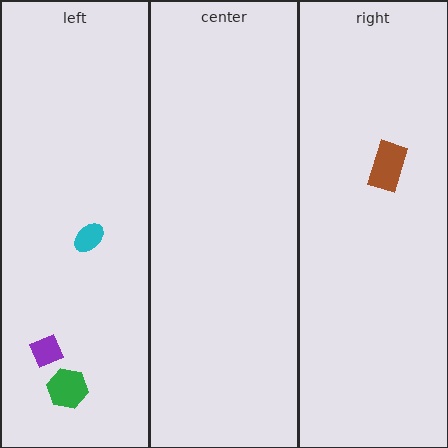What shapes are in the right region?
The brown rectangle.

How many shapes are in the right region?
1.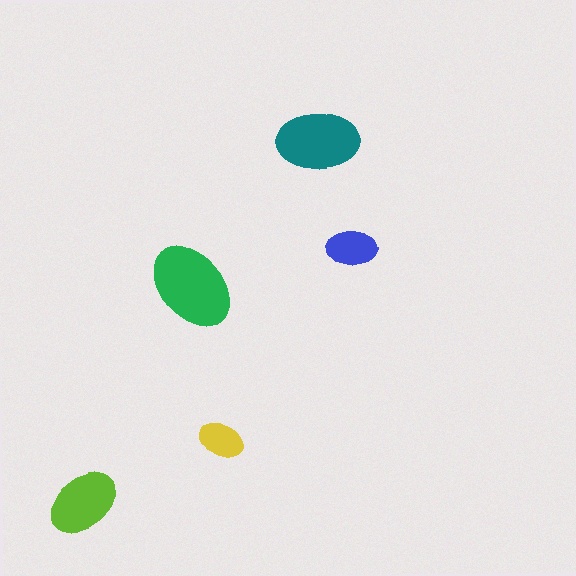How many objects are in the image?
There are 5 objects in the image.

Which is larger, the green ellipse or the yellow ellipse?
The green one.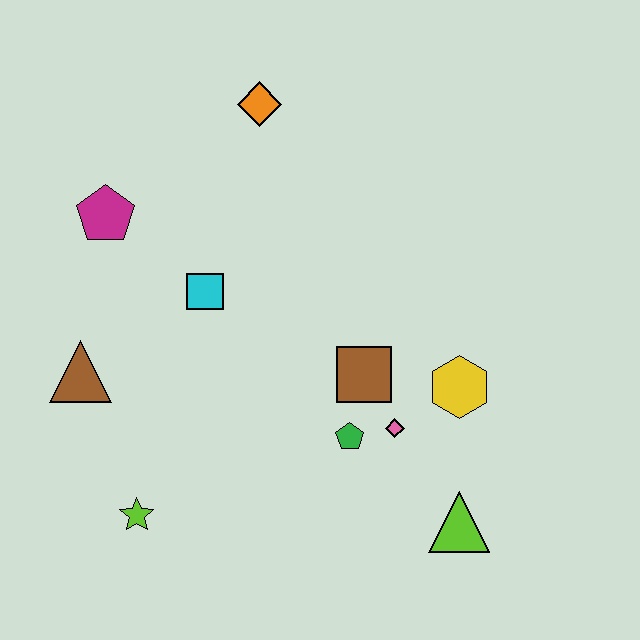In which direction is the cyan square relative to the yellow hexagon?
The cyan square is to the left of the yellow hexagon.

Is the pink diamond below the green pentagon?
No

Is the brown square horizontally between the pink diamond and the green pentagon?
Yes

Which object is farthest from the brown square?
The magenta pentagon is farthest from the brown square.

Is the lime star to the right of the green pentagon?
No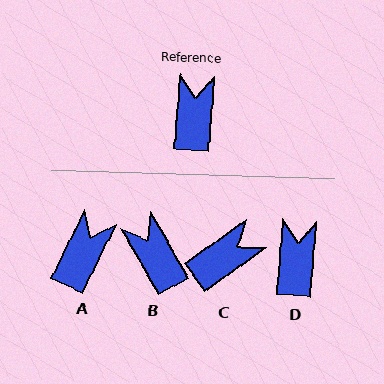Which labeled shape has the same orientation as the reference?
D.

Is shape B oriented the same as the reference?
No, it is off by about 35 degrees.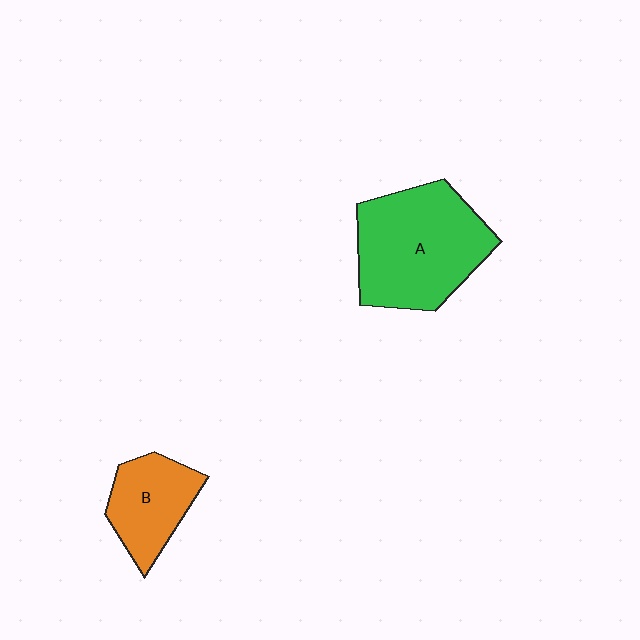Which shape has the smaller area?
Shape B (orange).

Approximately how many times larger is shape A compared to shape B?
Approximately 1.9 times.